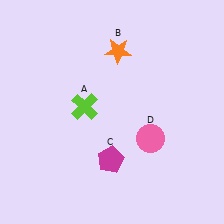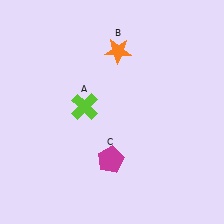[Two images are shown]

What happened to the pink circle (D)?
The pink circle (D) was removed in Image 2. It was in the bottom-right area of Image 1.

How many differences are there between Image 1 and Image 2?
There is 1 difference between the two images.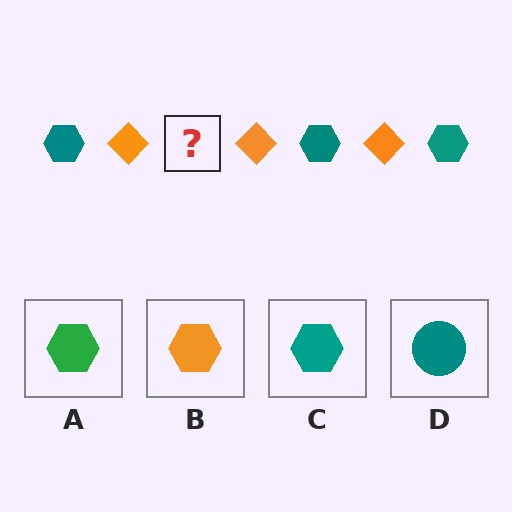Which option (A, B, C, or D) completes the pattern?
C.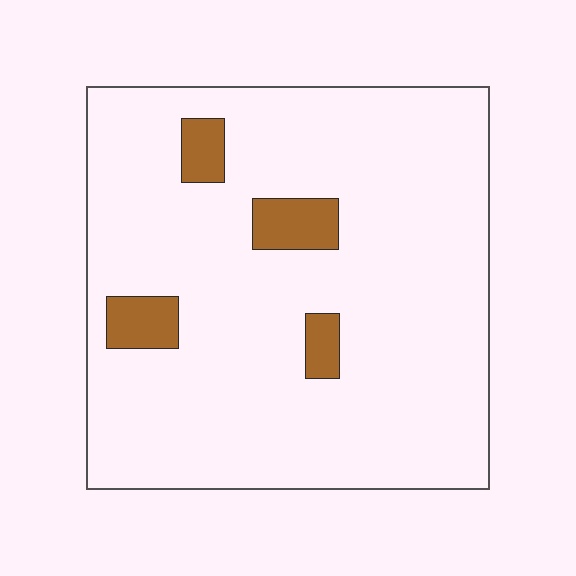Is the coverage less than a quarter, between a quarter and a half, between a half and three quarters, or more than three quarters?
Less than a quarter.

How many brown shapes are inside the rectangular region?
4.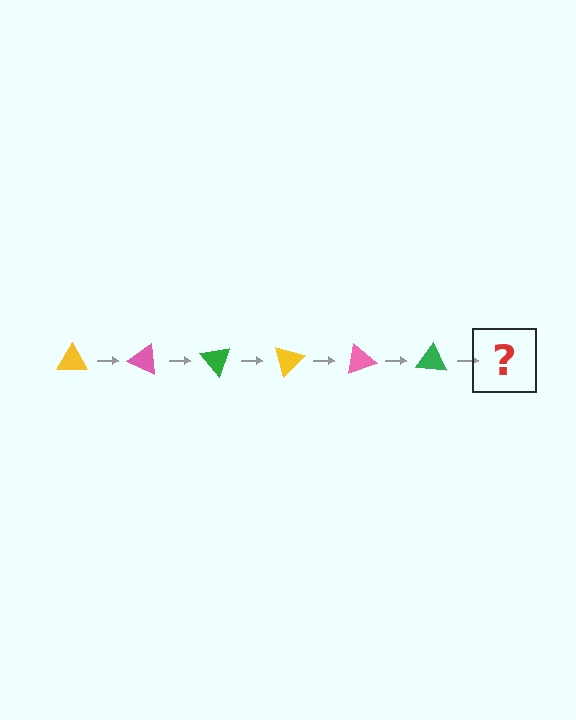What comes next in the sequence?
The next element should be a yellow triangle, rotated 150 degrees from the start.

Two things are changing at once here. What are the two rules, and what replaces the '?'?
The two rules are that it rotates 25 degrees each step and the color cycles through yellow, pink, and green. The '?' should be a yellow triangle, rotated 150 degrees from the start.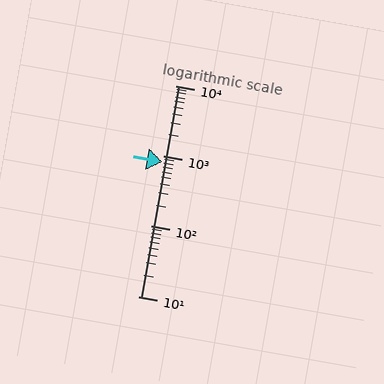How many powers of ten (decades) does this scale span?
The scale spans 3 decades, from 10 to 10000.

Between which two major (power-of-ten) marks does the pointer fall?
The pointer is between 100 and 1000.